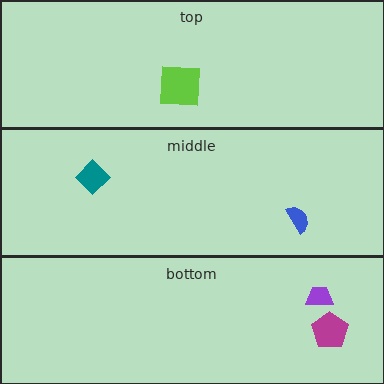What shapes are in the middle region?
The teal diamond, the blue semicircle.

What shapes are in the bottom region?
The purple trapezoid, the magenta pentagon.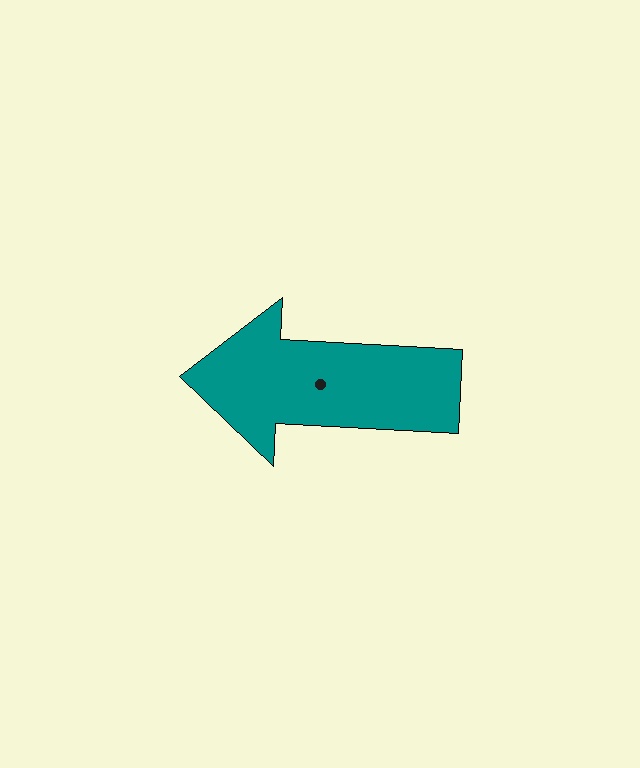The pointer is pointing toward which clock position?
Roughly 9 o'clock.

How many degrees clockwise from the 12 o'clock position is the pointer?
Approximately 273 degrees.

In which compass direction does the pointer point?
West.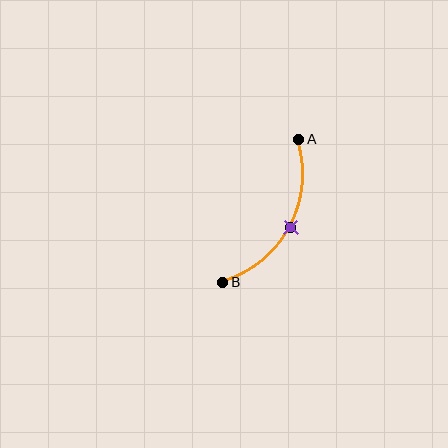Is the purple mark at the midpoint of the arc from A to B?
Yes. The purple mark lies on the arc at equal arc-length from both A and B — it is the arc midpoint.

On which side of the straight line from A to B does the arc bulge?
The arc bulges to the right of the straight line connecting A and B.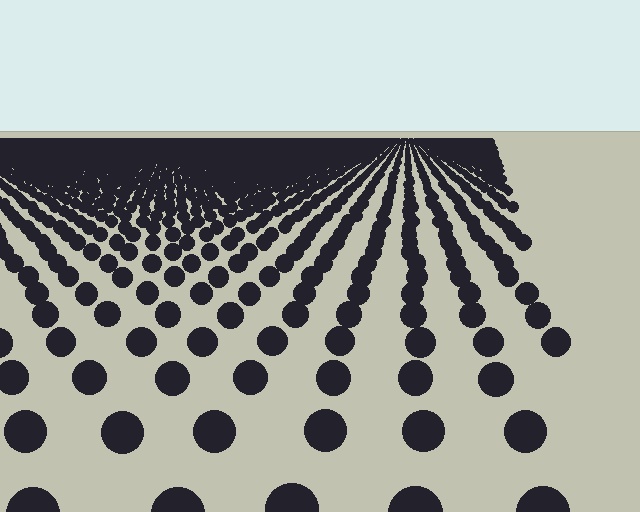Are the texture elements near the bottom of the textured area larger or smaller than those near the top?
Larger. Near the bottom, elements are closer to the viewer and appear at a bigger on-screen size.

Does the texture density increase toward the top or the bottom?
Density increases toward the top.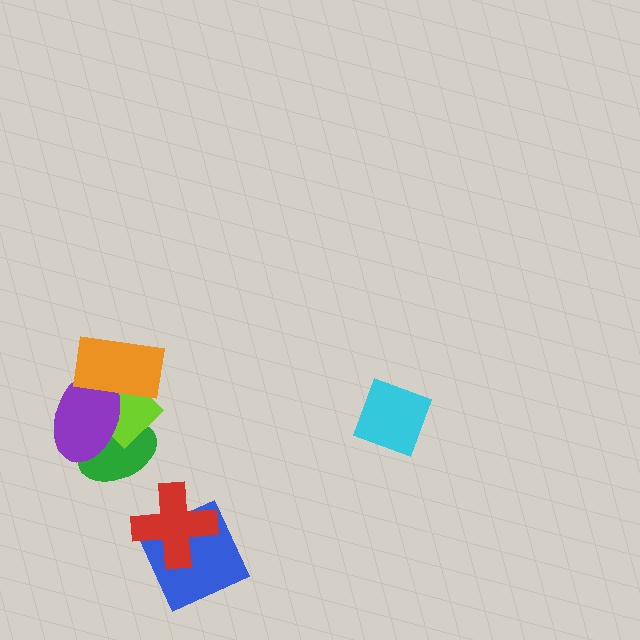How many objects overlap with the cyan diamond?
0 objects overlap with the cyan diamond.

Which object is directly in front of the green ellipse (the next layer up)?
The lime diamond is directly in front of the green ellipse.